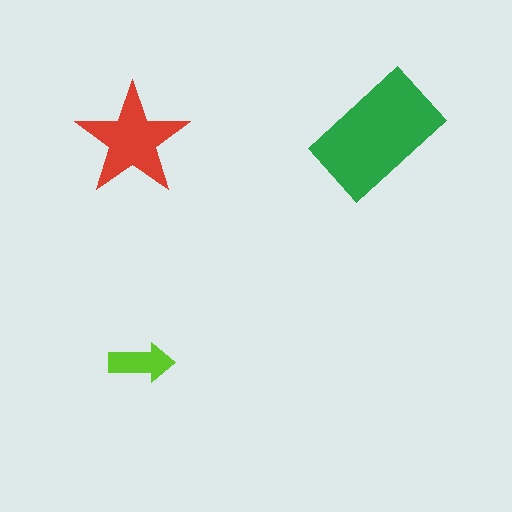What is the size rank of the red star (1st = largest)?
2nd.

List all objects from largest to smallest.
The green rectangle, the red star, the lime arrow.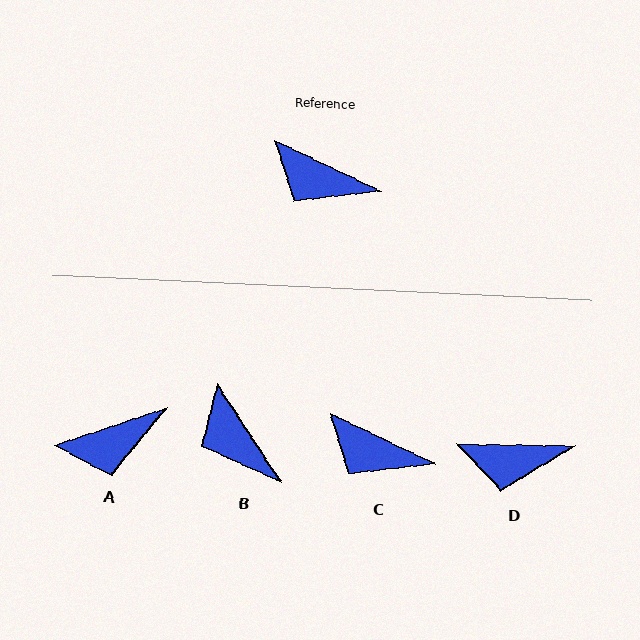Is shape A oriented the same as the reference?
No, it is off by about 45 degrees.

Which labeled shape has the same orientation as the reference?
C.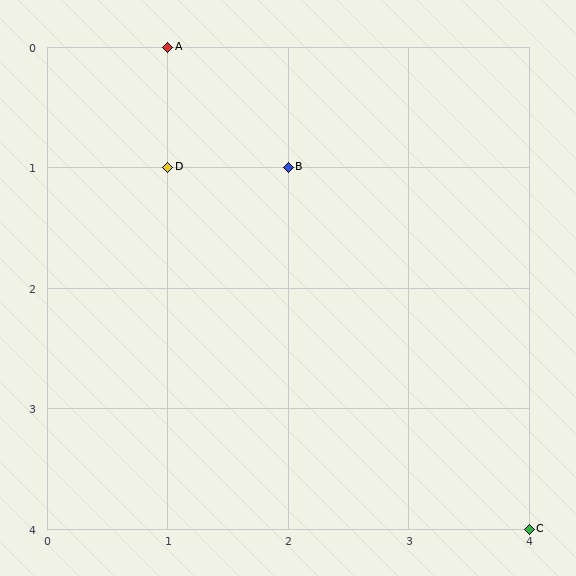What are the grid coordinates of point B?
Point B is at grid coordinates (2, 1).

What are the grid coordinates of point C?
Point C is at grid coordinates (4, 4).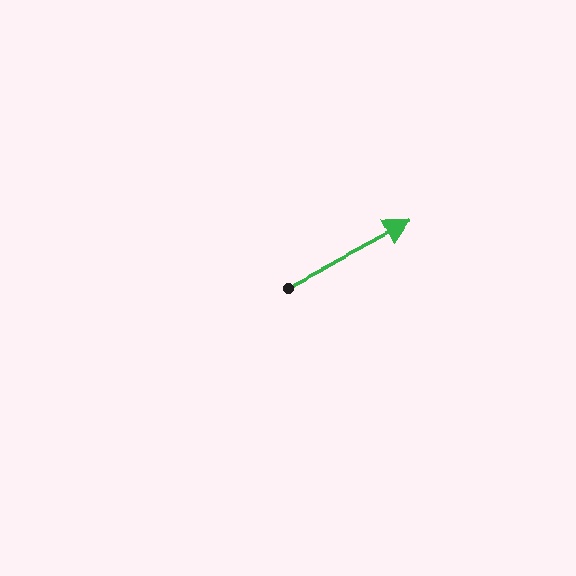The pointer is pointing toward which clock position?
Roughly 2 o'clock.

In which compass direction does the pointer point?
Northeast.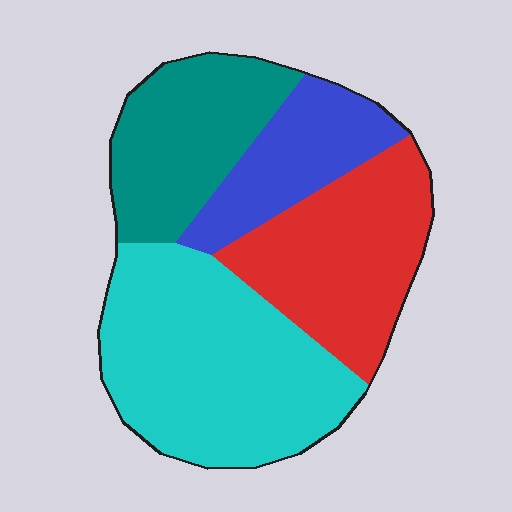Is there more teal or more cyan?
Cyan.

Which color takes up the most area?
Cyan, at roughly 40%.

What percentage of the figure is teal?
Teal takes up about one fifth (1/5) of the figure.